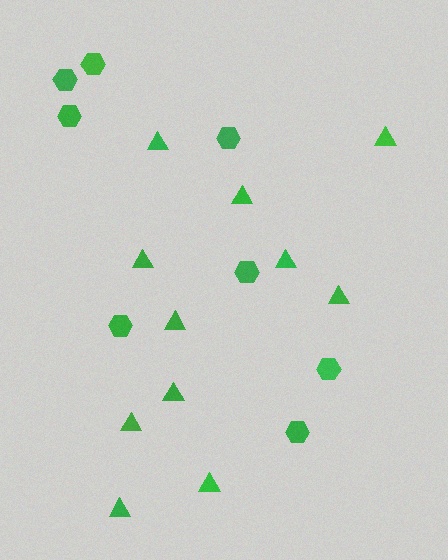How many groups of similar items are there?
There are 2 groups: one group of hexagons (8) and one group of triangles (11).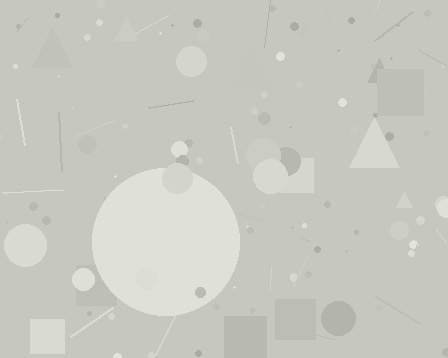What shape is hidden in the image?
A circle is hidden in the image.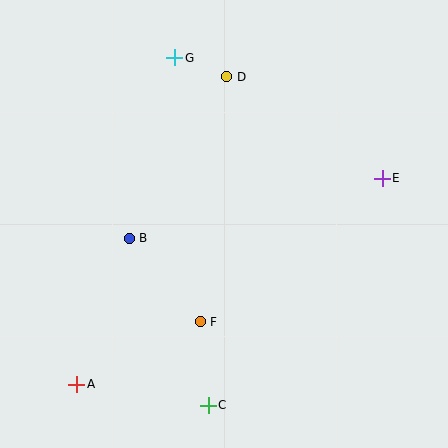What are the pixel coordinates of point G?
Point G is at (175, 58).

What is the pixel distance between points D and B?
The distance between D and B is 189 pixels.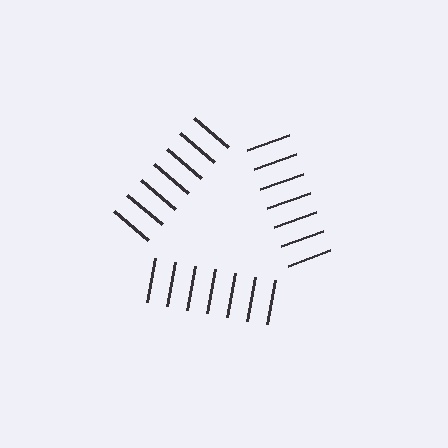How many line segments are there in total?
21 — 7 along each of the 3 edges.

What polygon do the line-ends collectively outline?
An illusory triangle — the line segments terminate on its edges but no continuous stroke is drawn.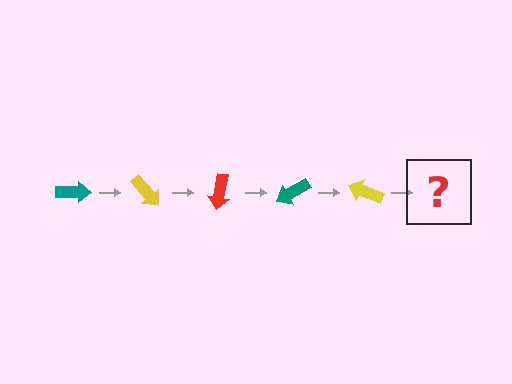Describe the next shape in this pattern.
It should be a red arrow, rotated 250 degrees from the start.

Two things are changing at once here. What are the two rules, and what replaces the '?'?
The two rules are that it rotates 50 degrees each step and the color cycles through teal, yellow, and red. The '?' should be a red arrow, rotated 250 degrees from the start.